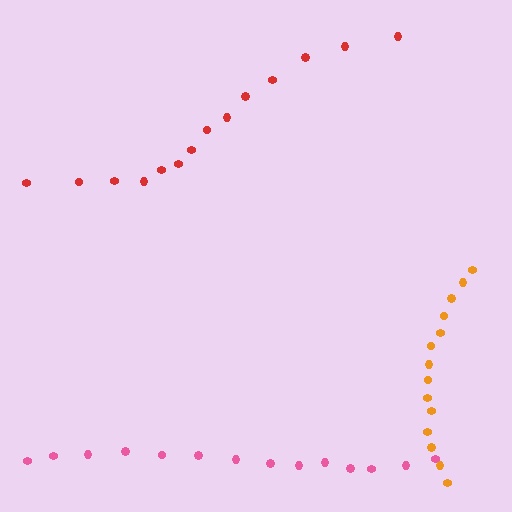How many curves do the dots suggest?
There are 3 distinct paths.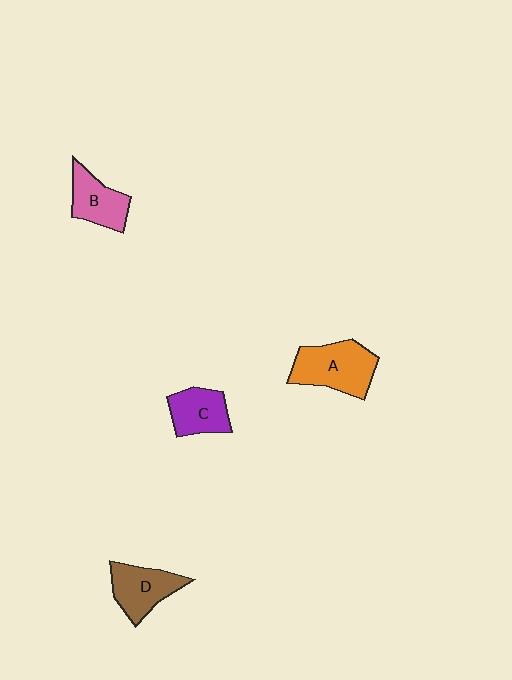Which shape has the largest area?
Shape A (orange).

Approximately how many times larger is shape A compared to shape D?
Approximately 1.3 times.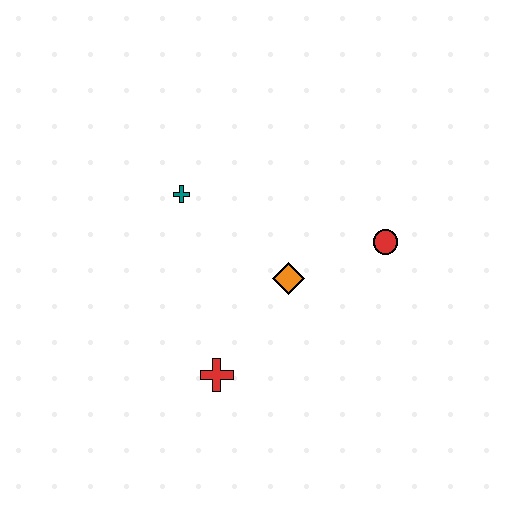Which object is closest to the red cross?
The orange diamond is closest to the red cross.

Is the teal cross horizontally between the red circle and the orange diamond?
No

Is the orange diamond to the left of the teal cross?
No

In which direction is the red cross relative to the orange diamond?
The red cross is below the orange diamond.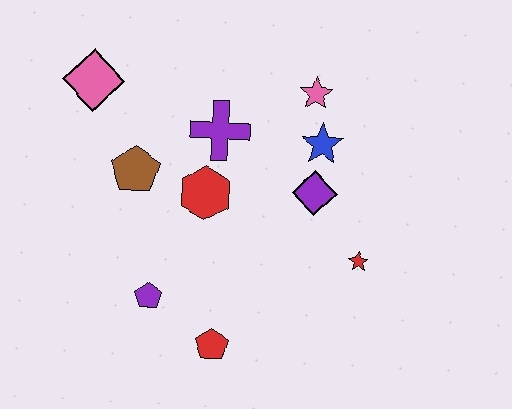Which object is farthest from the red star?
The pink diamond is farthest from the red star.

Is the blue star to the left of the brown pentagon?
No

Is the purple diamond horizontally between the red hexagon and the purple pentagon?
No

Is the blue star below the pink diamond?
Yes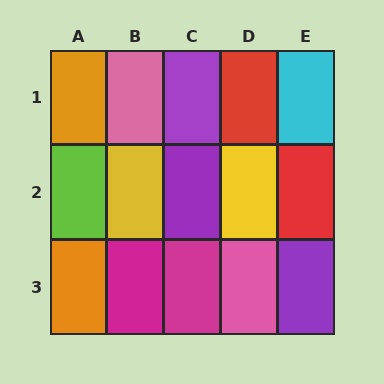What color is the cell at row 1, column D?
Red.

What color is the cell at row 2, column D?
Yellow.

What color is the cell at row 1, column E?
Cyan.